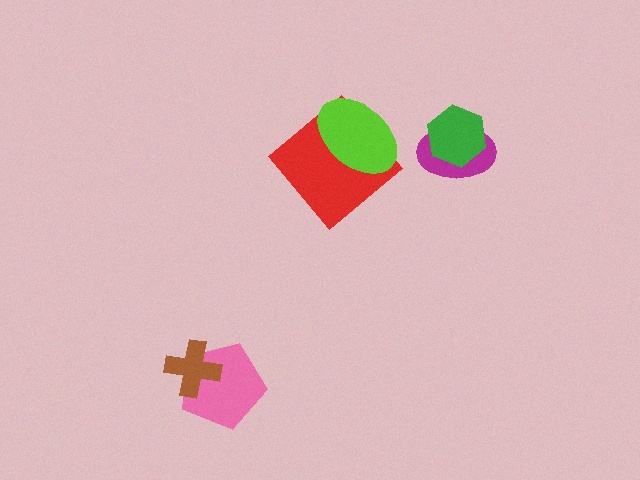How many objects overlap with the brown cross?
1 object overlaps with the brown cross.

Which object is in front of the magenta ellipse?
The green hexagon is in front of the magenta ellipse.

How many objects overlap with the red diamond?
1 object overlaps with the red diamond.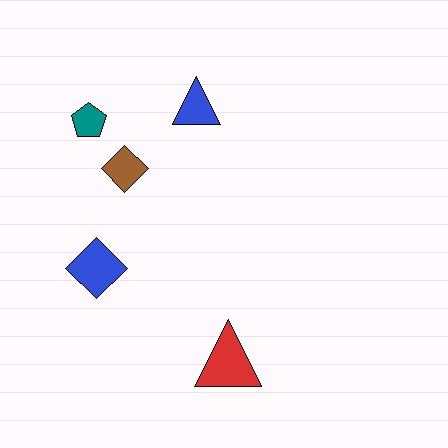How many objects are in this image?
There are 5 objects.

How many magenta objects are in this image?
There are no magenta objects.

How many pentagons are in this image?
There is 1 pentagon.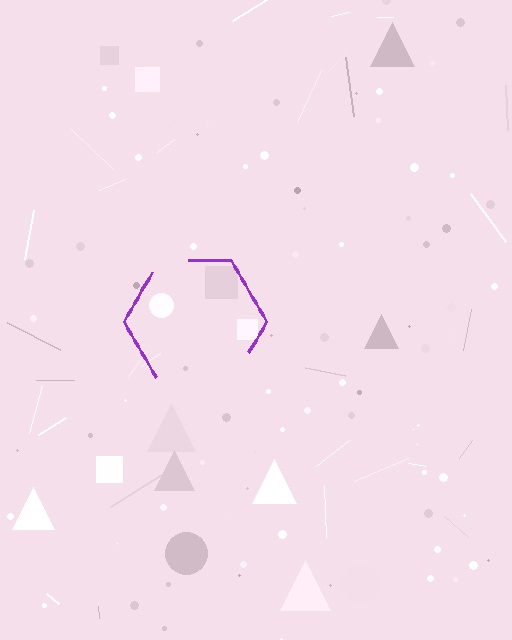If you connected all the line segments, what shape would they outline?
They would outline a hexagon.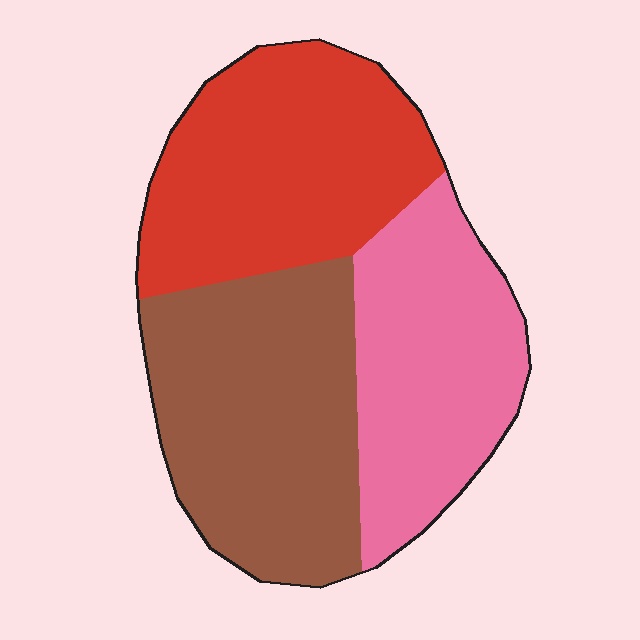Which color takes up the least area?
Pink, at roughly 30%.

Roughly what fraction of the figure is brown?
Brown takes up about three eighths (3/8) of the figure.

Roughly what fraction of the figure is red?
Red takes up about one third (1/3) of the figure.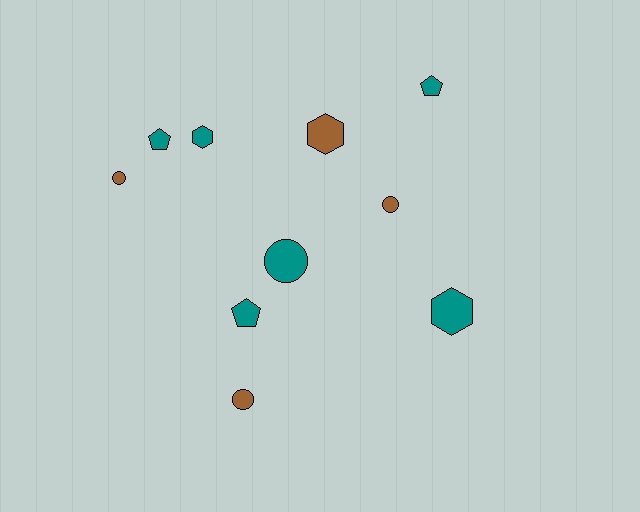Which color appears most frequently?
Teal, with 6 objects.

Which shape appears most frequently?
Circle, with 4 objects.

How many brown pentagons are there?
There are no brown pentagons.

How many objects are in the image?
There are 10 objects.